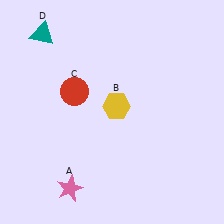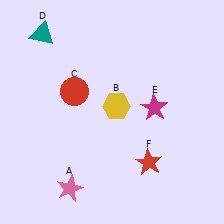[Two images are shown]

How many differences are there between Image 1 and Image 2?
There are 2 differences between the two images.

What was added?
A magenta star (E), a red star (F) were added in Image 2.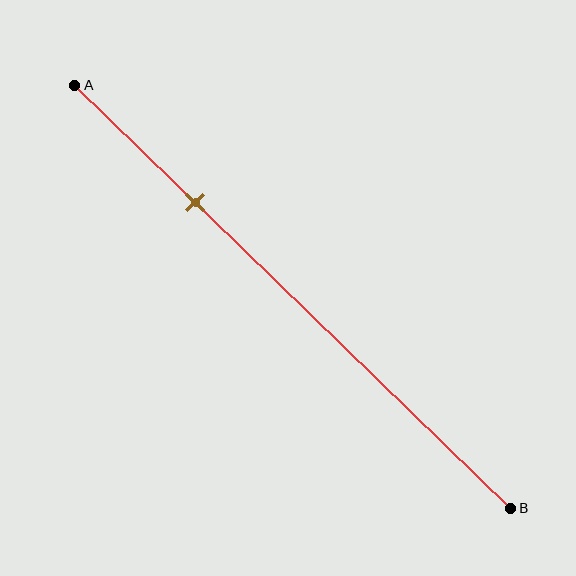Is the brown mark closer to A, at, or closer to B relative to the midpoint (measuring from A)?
The brown mark is closer to point A than the midpoint of segment AB.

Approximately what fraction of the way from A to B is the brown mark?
The brown mark is approximately 30% of the way from A to B.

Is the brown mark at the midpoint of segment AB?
No, the mark is at about 30% from A, not at the 50% midpoint.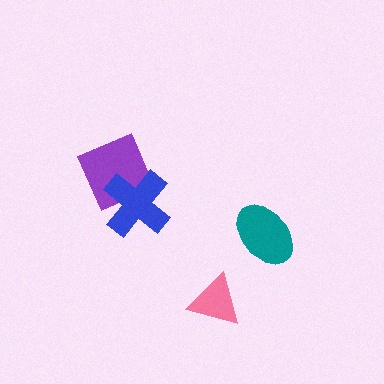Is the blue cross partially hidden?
No, no other shape covers it.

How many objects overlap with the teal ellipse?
0 objects overlap with the teal ellipse.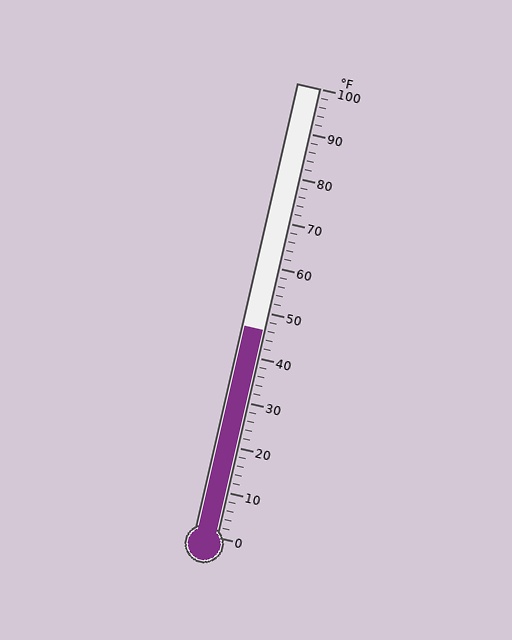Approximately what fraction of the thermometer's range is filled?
The thermometer is filled to approximately 45% of its range.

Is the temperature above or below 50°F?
The temperature is below 50°F.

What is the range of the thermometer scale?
The thermometer scale ranges from 0°F to 100°F.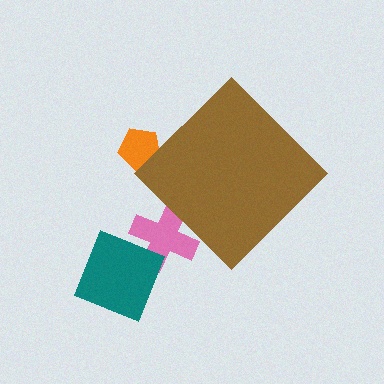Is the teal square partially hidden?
No, the teal square is fully visible.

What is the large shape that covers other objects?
A brown diamond.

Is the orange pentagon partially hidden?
Yes, the orange pentagon is partially hidden behind the brown diamond.